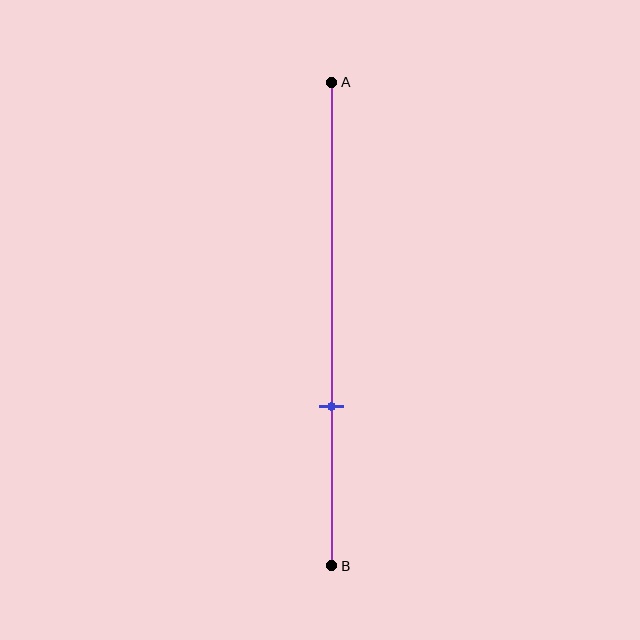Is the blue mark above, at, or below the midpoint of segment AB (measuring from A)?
The blue mark is below the midpoint of segment AB.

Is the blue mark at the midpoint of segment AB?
No, the mark is at about 65% from A, not at the 50% midpoint.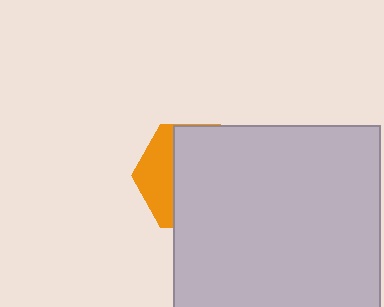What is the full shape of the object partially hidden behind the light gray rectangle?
The partially hidden object is an orange hexagon.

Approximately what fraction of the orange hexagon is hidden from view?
Roughly 68% of the orange hexagon is hidden behind the light gray rectangle.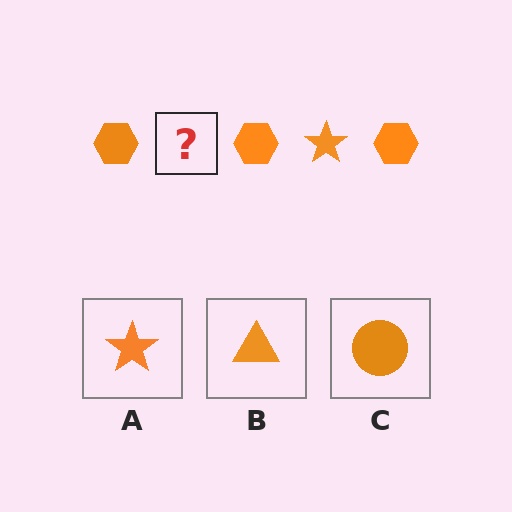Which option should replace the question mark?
Option A.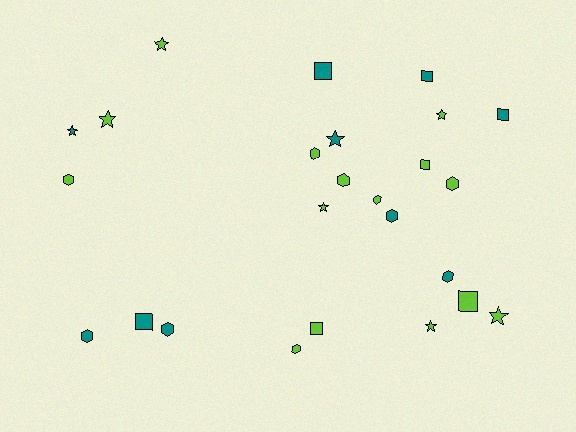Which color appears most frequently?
Lime, with 15 objects.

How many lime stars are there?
There are 6 lime stars.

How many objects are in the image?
There are 25 objects.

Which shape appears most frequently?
Hexagon, with 10 objects.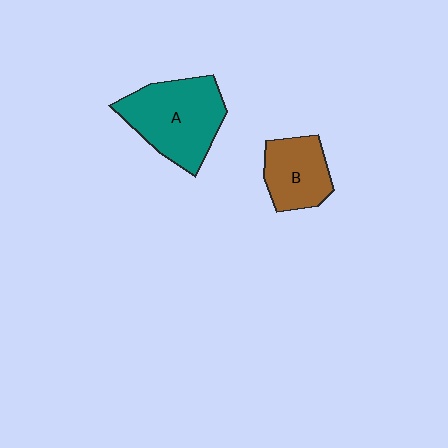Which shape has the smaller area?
Shape B (brown).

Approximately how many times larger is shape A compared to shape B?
Approximately 1.6 times.